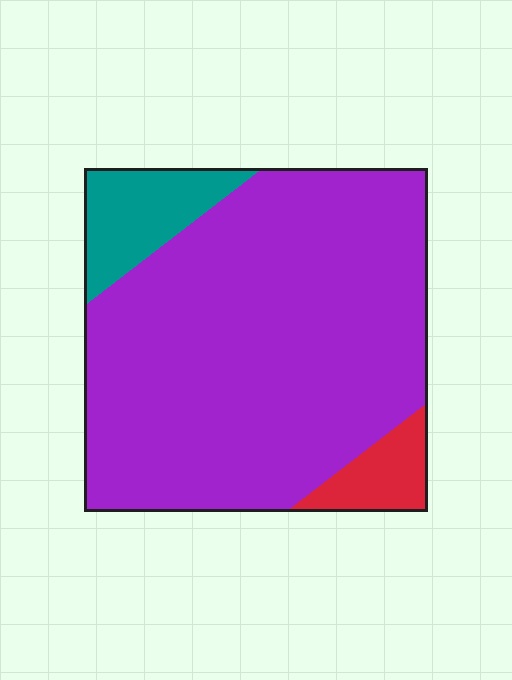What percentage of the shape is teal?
Teal takes up about one tenth (1/10) of the shape.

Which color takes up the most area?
Purple, at roughly 85%.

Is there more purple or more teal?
Purple.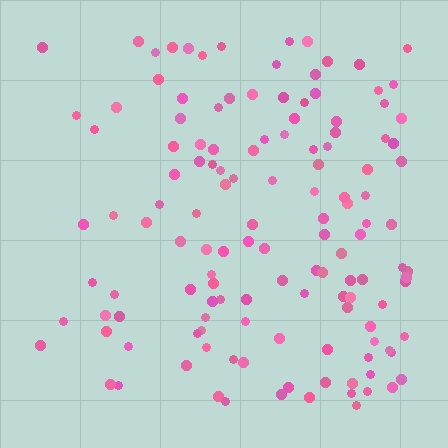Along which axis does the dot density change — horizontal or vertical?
Horizontal.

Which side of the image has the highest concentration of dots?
The right.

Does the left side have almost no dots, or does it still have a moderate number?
Still a moderate number, just noticeably fewer than the right.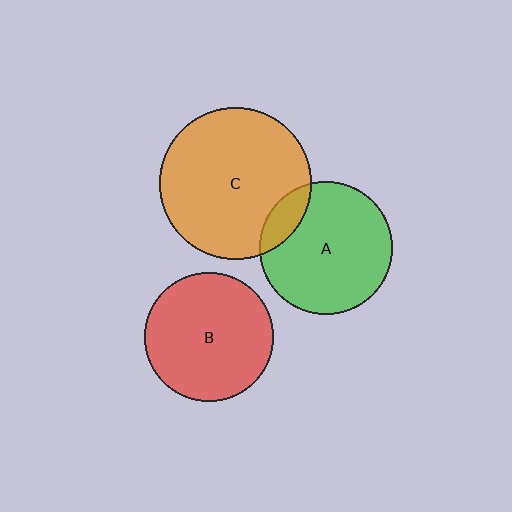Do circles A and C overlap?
Yes.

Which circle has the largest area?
Circle C (orange).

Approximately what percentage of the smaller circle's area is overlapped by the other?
Approximately 15%.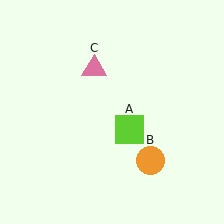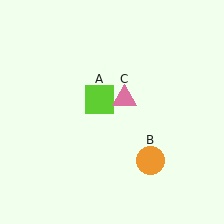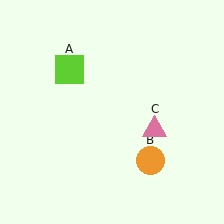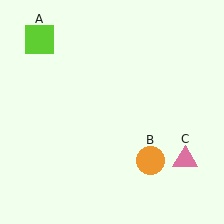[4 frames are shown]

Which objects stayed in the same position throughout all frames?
Orange circle (object B) remained stationary.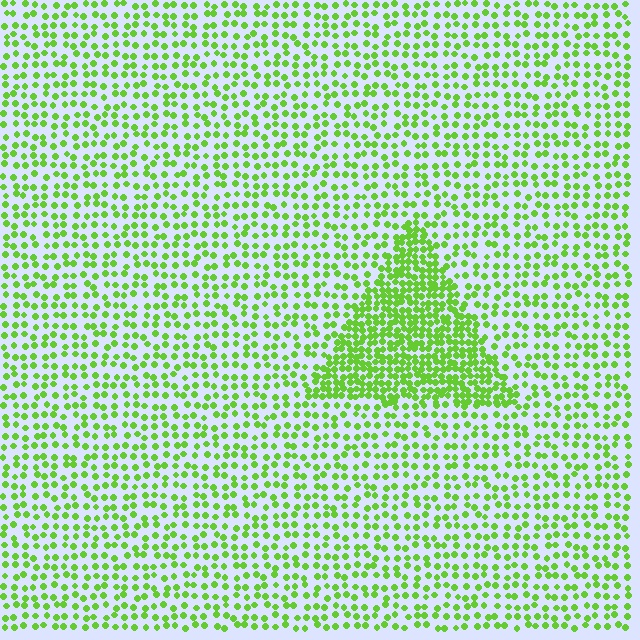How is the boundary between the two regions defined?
The boundary is defined by a change in element density (approximately 2.3x ratio). All elements are the same color, size, and shape.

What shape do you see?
I see a triangle.